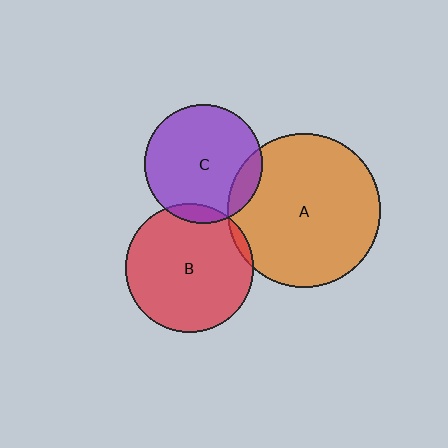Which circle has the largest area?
Circle A (orange).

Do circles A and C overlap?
Yes.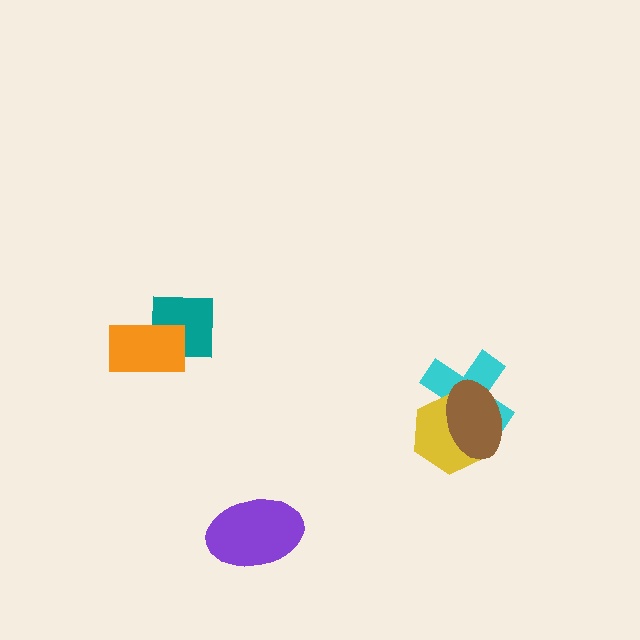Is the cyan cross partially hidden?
Yes, it is partially covered by another shape.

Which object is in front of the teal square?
The orange rectangle is in front of the teal square.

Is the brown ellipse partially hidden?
No, no other shape covers it.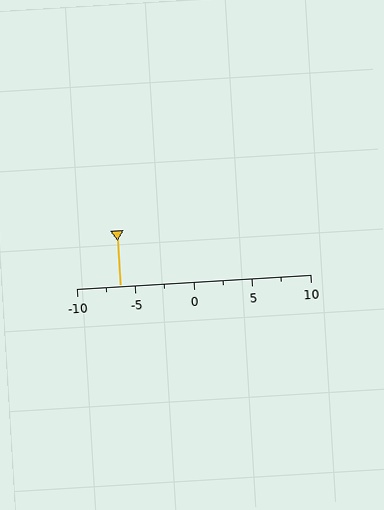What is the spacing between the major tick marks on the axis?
The major ticks are spaced 5 apart.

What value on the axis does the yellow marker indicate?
The marker indicates approximately -6.2.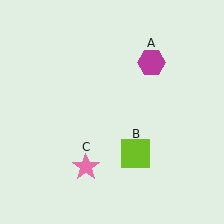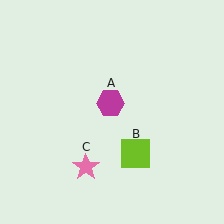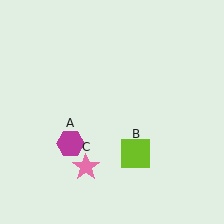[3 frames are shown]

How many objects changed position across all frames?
1 object changed position: magenta hexagon (object A).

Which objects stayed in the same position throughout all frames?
Lime square (object B) and pink star (object C) remained stationary.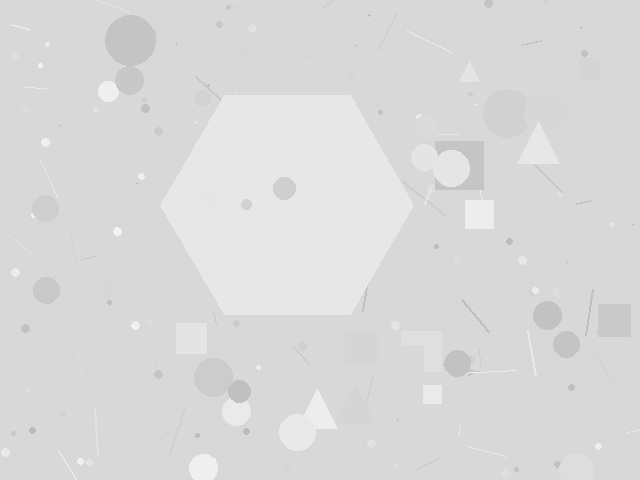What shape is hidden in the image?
A hexagon is hidden in the image.